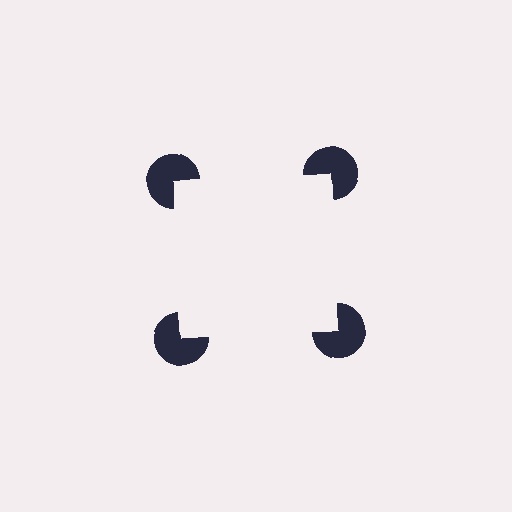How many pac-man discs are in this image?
There are 4 — one at each vertex of the illusory square.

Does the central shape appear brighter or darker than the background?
It typically appears slightly brighter than the background, even though no actual brightness change is drawn.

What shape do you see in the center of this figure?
An illusory square — its edges are inferred from the aligned wedge cuts in the pac-man discs, not physically drawn.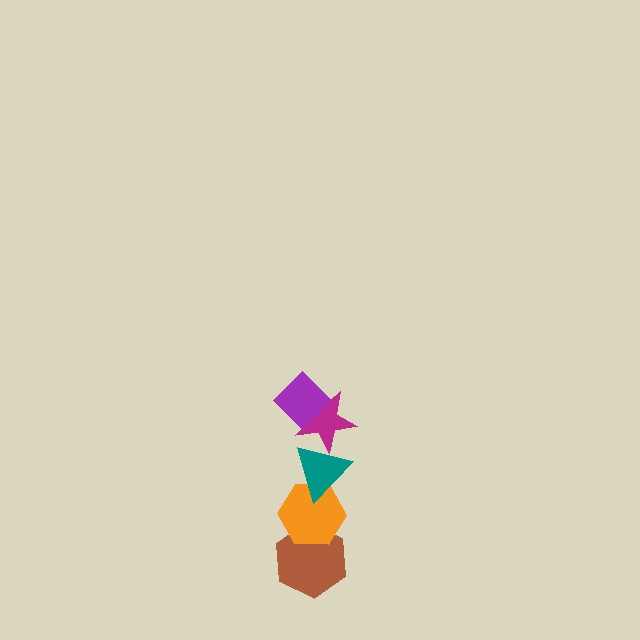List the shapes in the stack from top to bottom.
From top to bottom: the purple diamond, the magenta star, the teal triangle, the orange hexagon, the brown hexagon.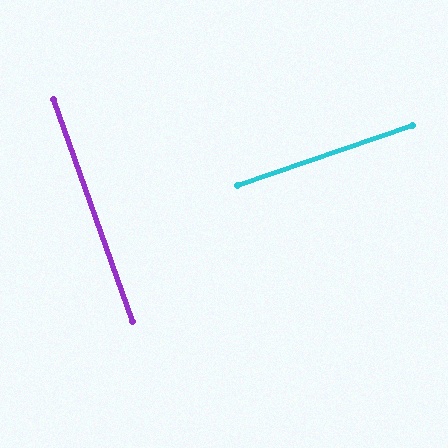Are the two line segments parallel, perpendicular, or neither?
Perpendicular — they meet at approximately 89°.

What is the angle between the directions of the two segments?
Approximately 89 degrees.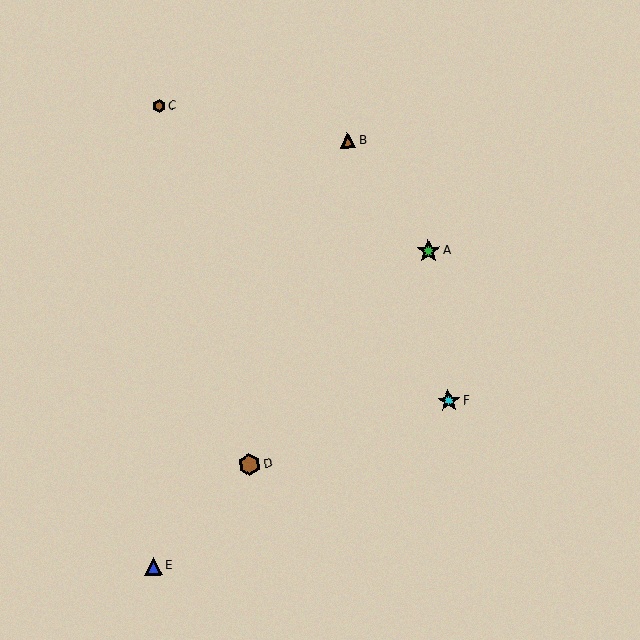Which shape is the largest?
The green star (labeled A) is the largest.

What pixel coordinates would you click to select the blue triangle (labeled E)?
Click at (153, 566) to select the blue triangle E.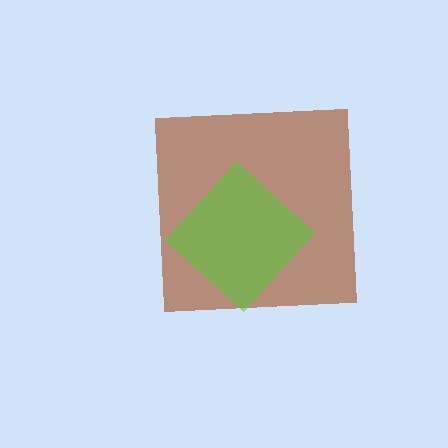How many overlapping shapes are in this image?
There are 2 overlapping shapes in the image.